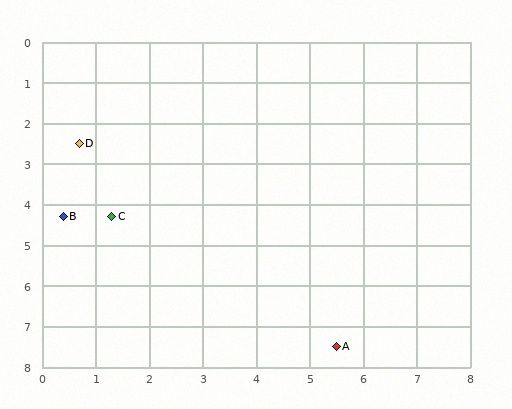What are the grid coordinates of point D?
Point D is at approximately (0.7, 2.5).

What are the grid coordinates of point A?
Point A is at approximately (5.5, 7.5).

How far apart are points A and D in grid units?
Points A and D are about 6.9 grid units apart.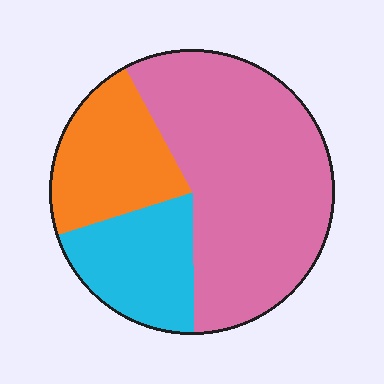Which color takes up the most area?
Pink, at roughly 60%.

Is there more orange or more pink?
Pink.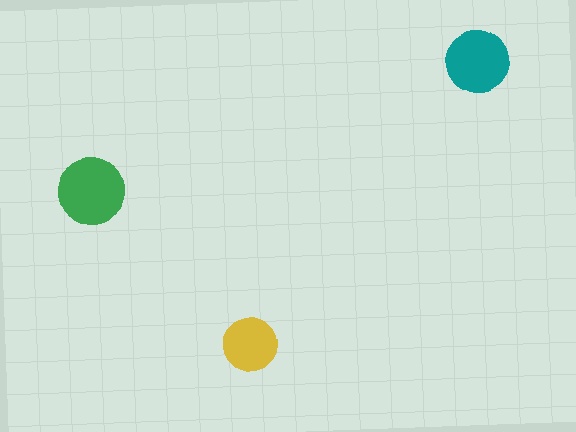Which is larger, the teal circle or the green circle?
The green one.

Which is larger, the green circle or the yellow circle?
The green one.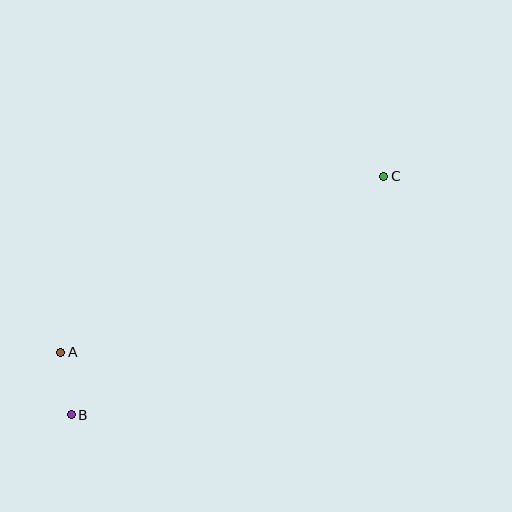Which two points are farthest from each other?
Points B and C are farthest from each other.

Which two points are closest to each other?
Points A and B are closest to each other.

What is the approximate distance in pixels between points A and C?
The distance between A and C is approximately 368 pixels.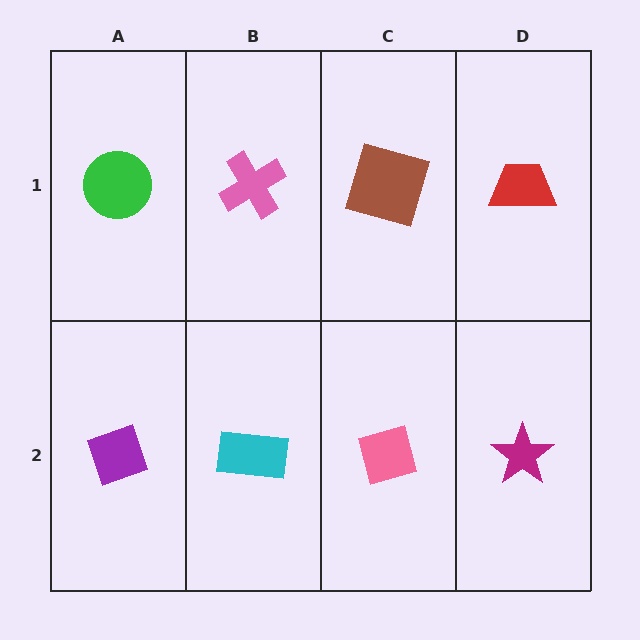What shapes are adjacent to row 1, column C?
A pink diamond (row 2, column C), a pink cross (row 1, column B), a red trapezoid (row 1, column D).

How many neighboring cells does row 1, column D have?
2.